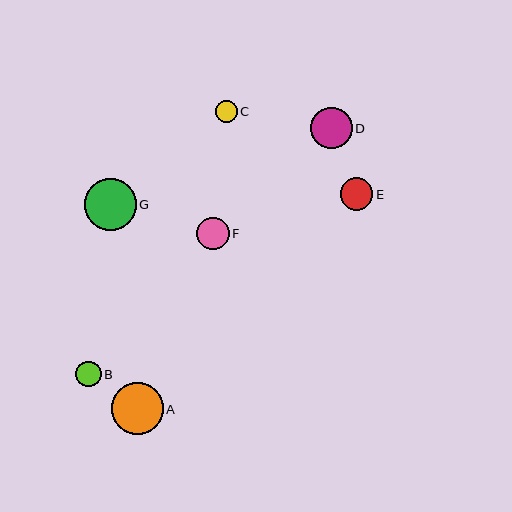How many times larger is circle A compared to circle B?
Circle A is approximately 2.0 times the size of circle B.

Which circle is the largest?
Circle G is the largest with a size of approximately 52 pixels.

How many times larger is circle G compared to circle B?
Circle G is approximately 2.0 times the size of circle B.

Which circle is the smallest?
Circle C is the smallest with a size of approximately 22 pixels.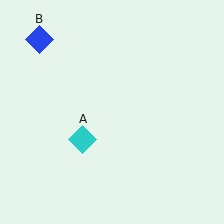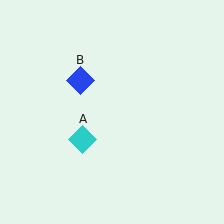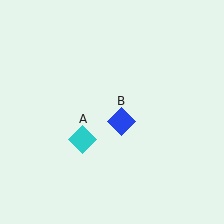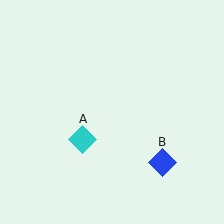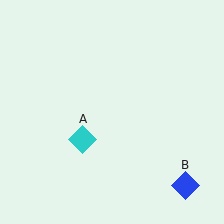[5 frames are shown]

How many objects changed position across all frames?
1 object changed position: blue diamond (object B).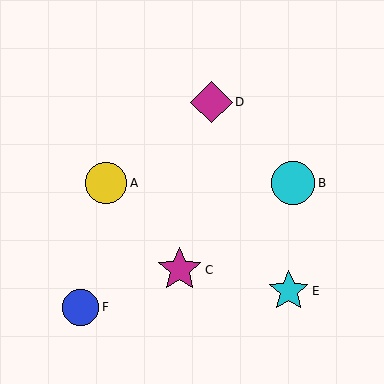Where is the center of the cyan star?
The center of the cyan star is at (289, 291).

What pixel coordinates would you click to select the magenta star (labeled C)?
Click at (180, 270) to select the magenta star C.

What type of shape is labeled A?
Shape A is a yellow circle.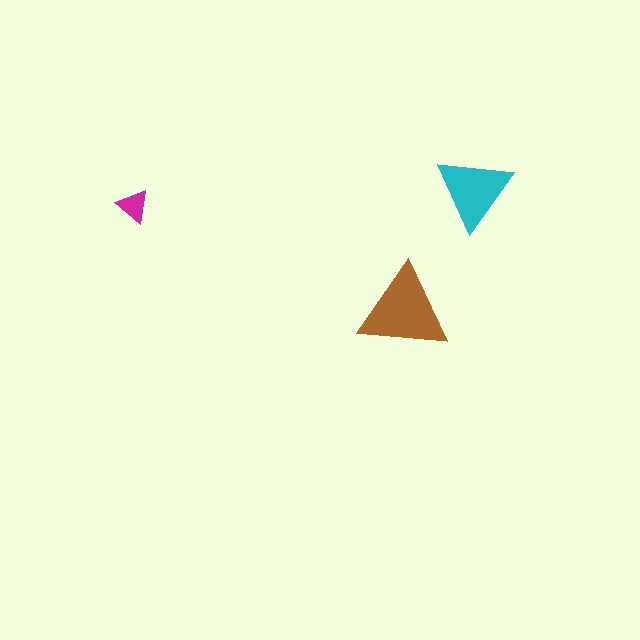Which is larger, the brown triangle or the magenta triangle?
The brown one.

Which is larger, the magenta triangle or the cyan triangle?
The cyan one.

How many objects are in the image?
There are 3 objects in the image.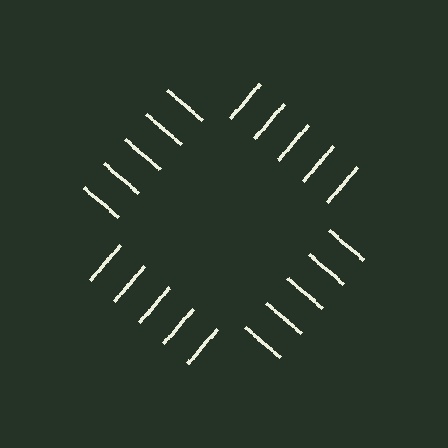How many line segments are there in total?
20 — 5 along each of the 4 edges.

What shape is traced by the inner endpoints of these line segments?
An illusory square — the line segments terminate on its edges but no continuous stroke is drawn.